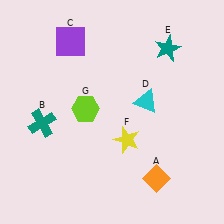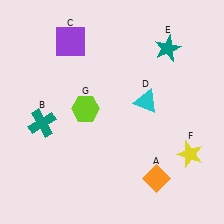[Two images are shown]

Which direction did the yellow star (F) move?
The yellow star (F) moved right.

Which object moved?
The yellow star (F) moved right.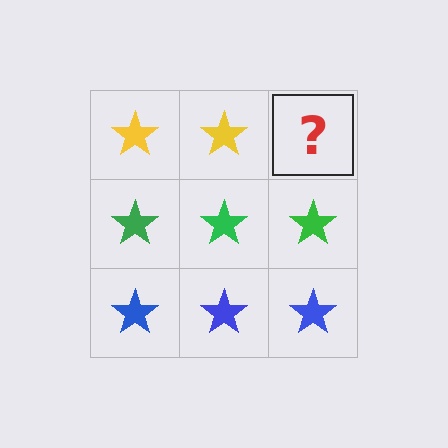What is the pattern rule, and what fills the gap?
The rule is that each row has a consistent color. The gap should be filled with a yellow star.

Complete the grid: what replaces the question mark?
The question mark should be replaced with a yellow star.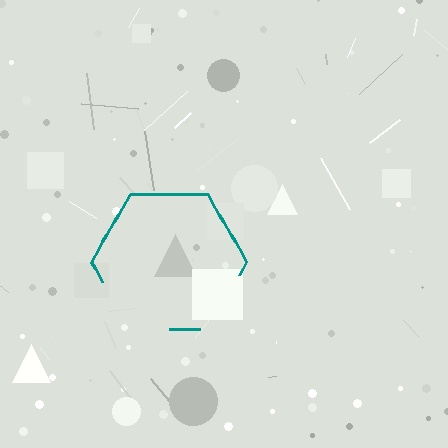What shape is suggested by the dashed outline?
The dashed outline suggests a hexagon.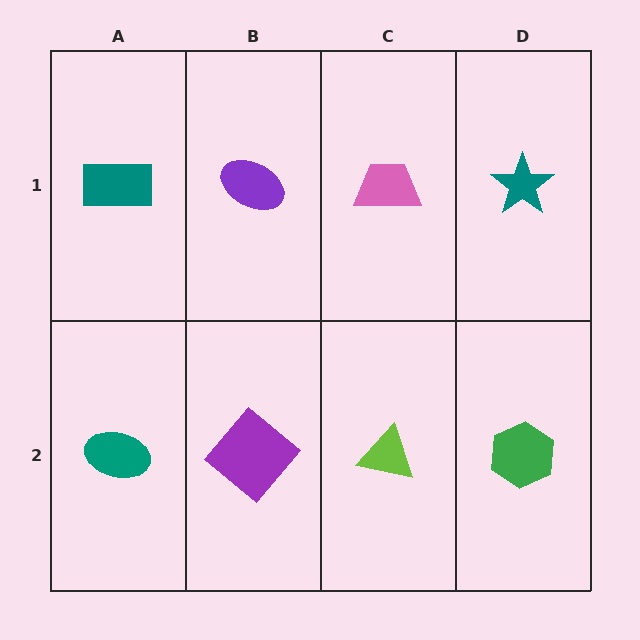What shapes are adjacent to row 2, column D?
A teal star (row 1, column D), a lime triangle (row 2, column C).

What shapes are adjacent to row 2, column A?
A teal rectangle (row 1, column A), a purple diamond (row 2, column B).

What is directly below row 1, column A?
A teal ellipse.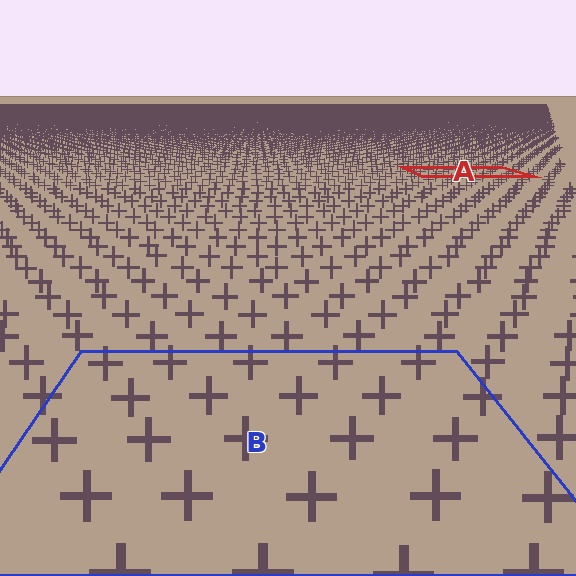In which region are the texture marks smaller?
The texture marks are smaller in region A, because it is farther away.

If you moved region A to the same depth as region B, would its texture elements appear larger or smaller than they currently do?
They would appear larger. At a closer depth, the same texture elements are projected at a bigger on-screen size.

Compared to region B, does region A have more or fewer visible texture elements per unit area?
Region A has more texture elements per unit area — they are packed more densely because it is farther away.